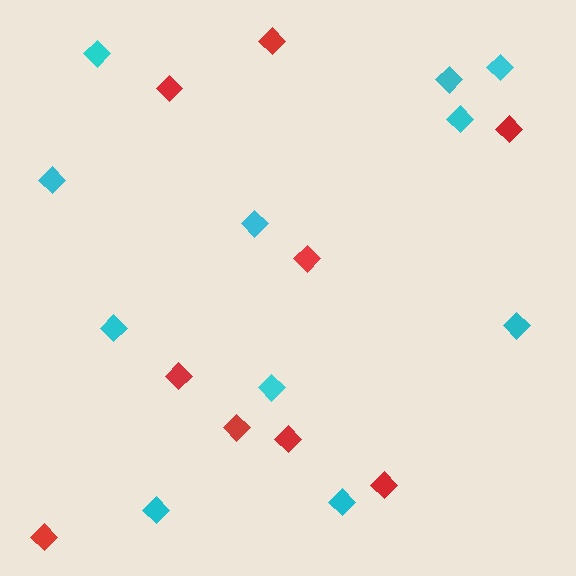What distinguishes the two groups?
There are 2 groups: one group of cyan diamonds (11) and one group of red diamonds (9).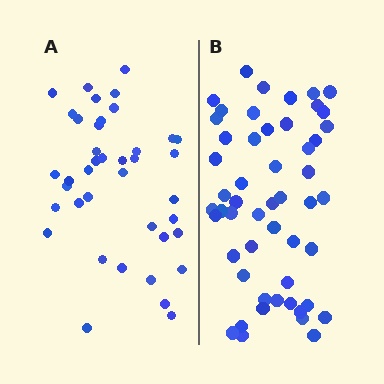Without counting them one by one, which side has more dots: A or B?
Region B (the right region) has more dots.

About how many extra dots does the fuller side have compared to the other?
Region B has roughly 12 or so more dots than region A.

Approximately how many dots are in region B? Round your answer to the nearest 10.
About 50 dots. (The exact count is 52, which rounds to 50.)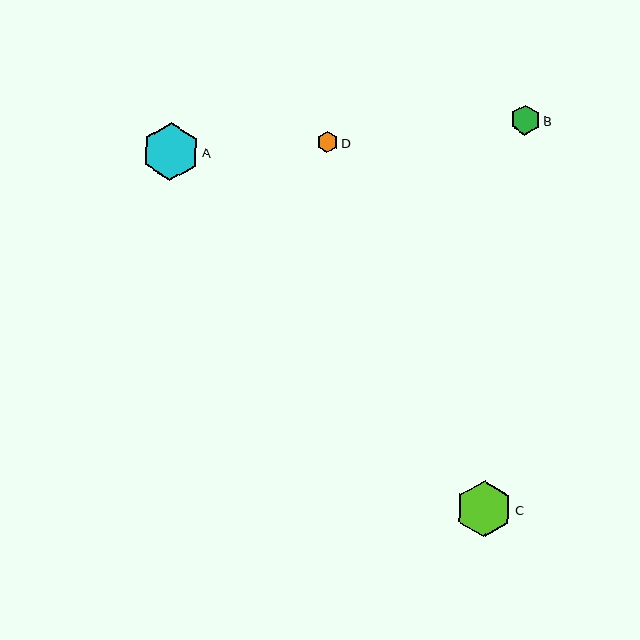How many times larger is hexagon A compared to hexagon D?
Hexagon A is approximately 2.7 times the size of hexagon D.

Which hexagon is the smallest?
Hexagon D is the smallest with a size of approximately 21 pixels.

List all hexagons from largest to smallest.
From largest to smallest: A, C, B, D.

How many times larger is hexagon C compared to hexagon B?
Hexagon C is approximately 1.9 times the size of hexagon B.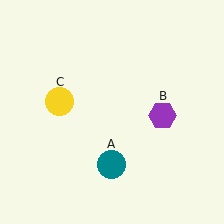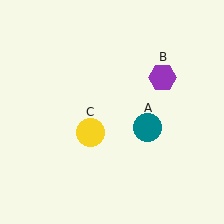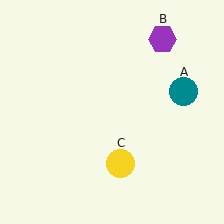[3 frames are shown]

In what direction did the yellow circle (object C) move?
The yellow circle (object C) moved down and to the right.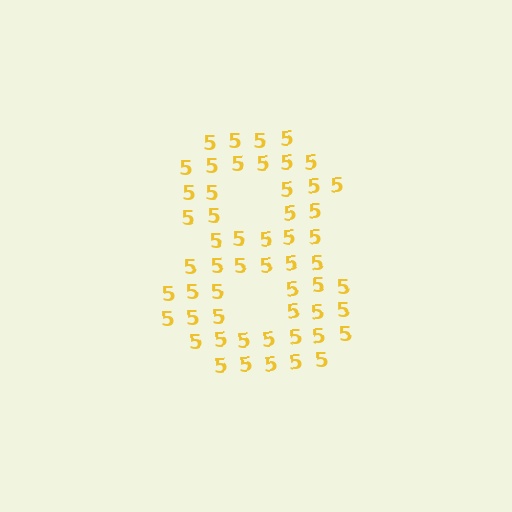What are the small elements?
The small elements are digit 5's.